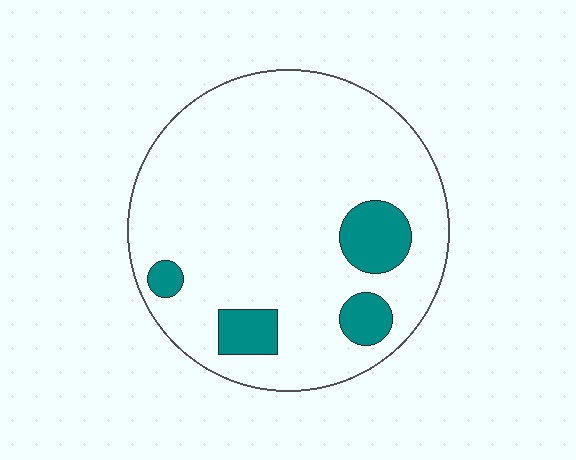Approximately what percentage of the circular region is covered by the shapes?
Approximately 15%.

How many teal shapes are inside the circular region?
4.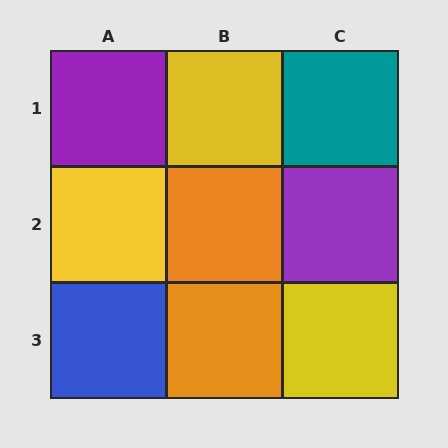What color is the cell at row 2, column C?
Purple.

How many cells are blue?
1 cell is blue.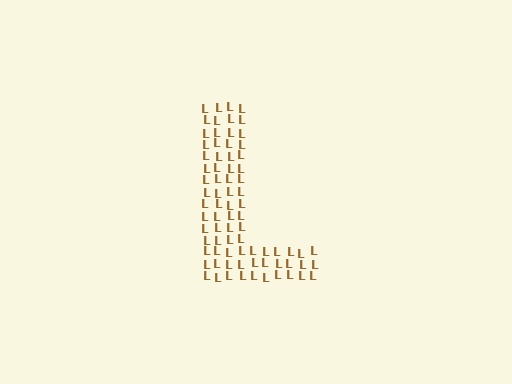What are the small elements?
The small elements are letter L's.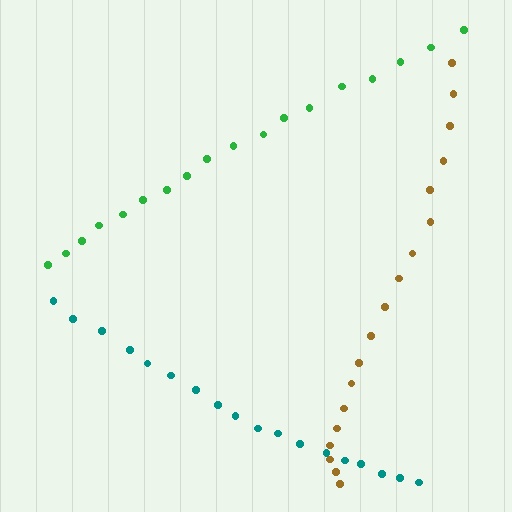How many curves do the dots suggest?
There are 3 distinct paths.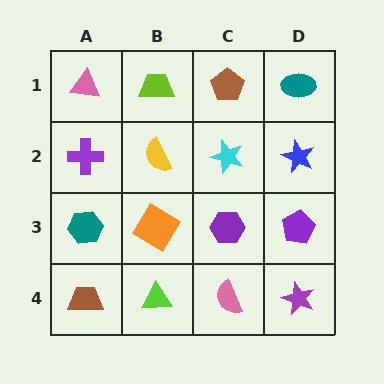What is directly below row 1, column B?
A yellow semicircle.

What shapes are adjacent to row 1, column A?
A purple cross (row 2, column A), a lime trapezoid (row 1, column B).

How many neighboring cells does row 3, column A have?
3.